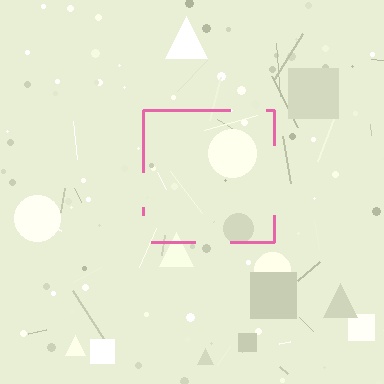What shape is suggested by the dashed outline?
The dashed outline suggests a square.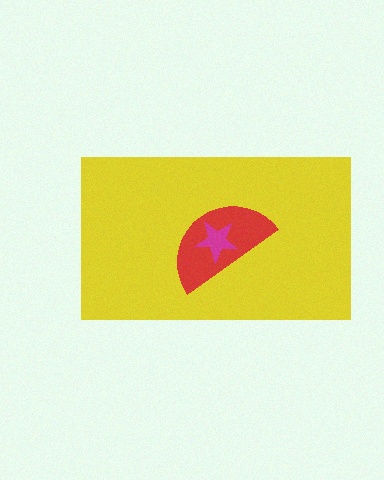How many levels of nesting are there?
3.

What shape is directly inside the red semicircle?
The magenta star.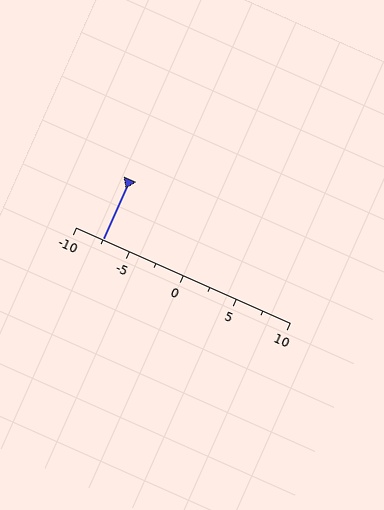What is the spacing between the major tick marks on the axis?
The major ticks are spaced 5 apart.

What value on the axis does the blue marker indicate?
The marker indicates approximately -7.5.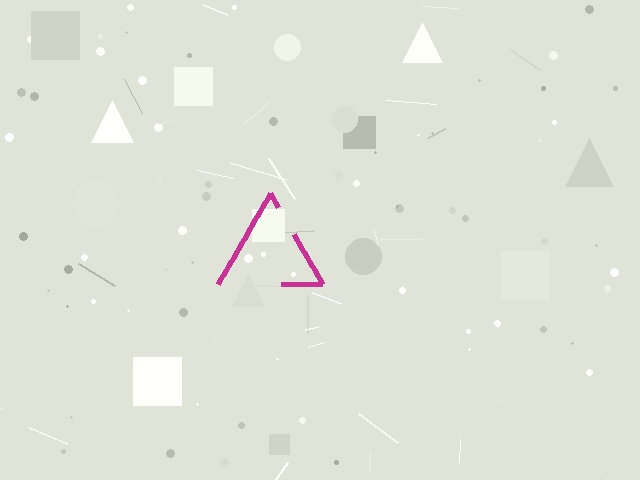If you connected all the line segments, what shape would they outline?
They would outline a triangle.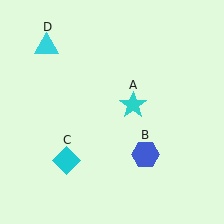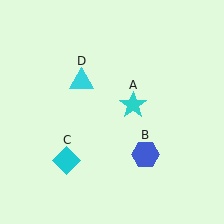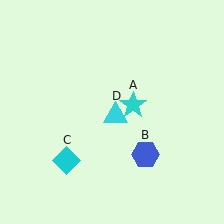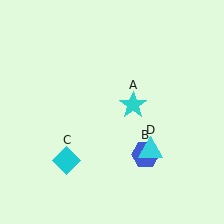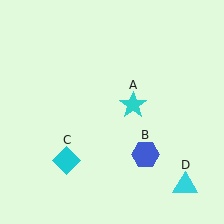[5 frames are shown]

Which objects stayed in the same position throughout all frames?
Cyan star (object A) and blue hexagon (object B) and cyan diamond (object C) remained stationary.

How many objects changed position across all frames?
1 object changed position: cyan triangle (object D).